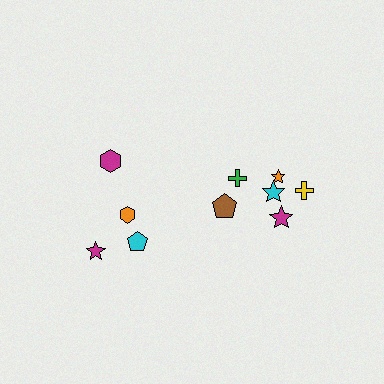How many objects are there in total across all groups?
There are 10 objects.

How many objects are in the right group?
There are 6 objects.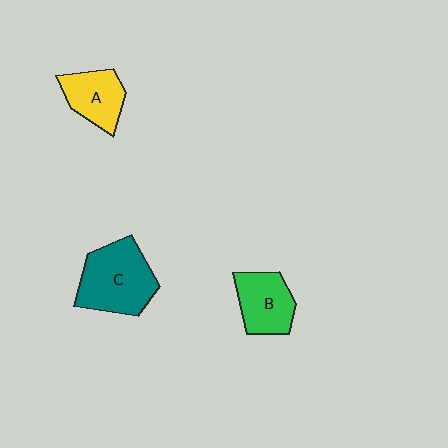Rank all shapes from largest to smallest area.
From largest to smallest: C (teal), B (green), A (yellow).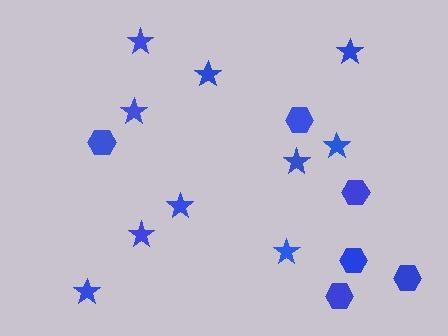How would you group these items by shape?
There are 2 groups: one group of stars (10) and one group of hexagons (6).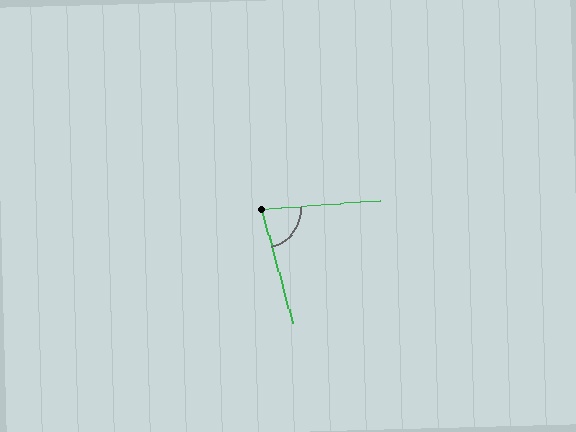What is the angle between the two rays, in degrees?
Approximately 79 degrees.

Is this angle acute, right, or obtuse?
It is acute.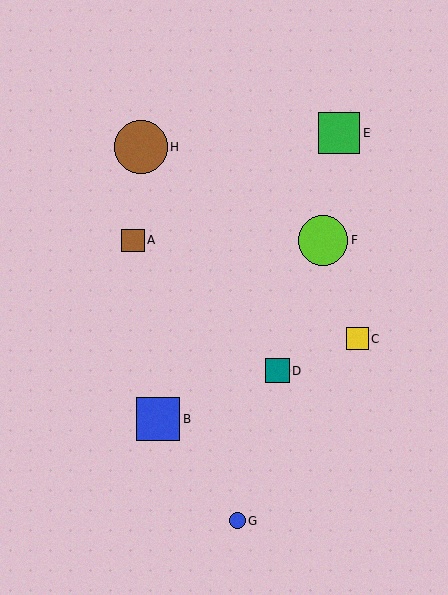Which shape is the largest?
The brown circle (labeled H) is the largest.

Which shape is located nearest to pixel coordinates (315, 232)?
The lime circle (labeled F) at (323, 240) is nearest to that location.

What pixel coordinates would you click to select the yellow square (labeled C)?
Click at (357, 339) to select the yellow square C.